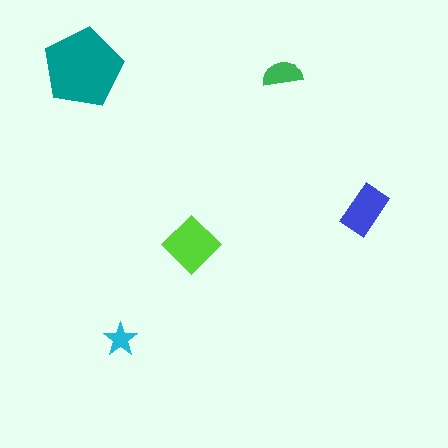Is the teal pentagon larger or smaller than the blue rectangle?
Larger.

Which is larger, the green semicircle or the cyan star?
The green semicircle.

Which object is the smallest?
The cyan star.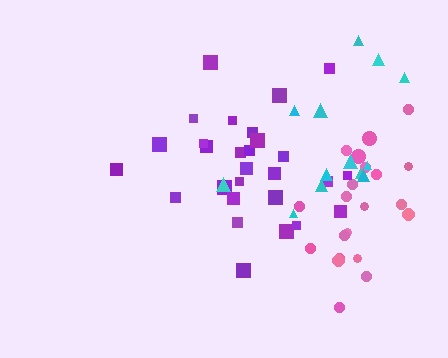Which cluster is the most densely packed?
Purple.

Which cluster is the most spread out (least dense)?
Cyan.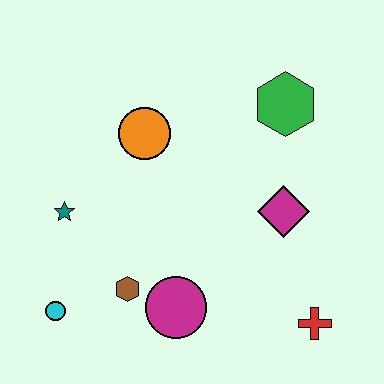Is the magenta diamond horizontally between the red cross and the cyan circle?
Yes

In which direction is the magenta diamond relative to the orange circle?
The magenta diamond is to the right of the orange circle.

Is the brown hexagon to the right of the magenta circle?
No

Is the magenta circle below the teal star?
Yes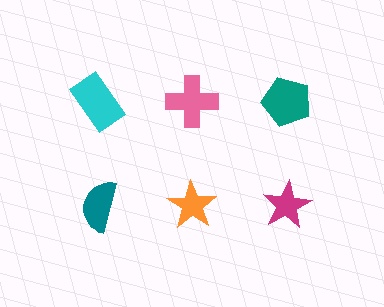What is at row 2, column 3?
A magenta star.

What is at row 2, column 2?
An orange star.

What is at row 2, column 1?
A teal semicircle.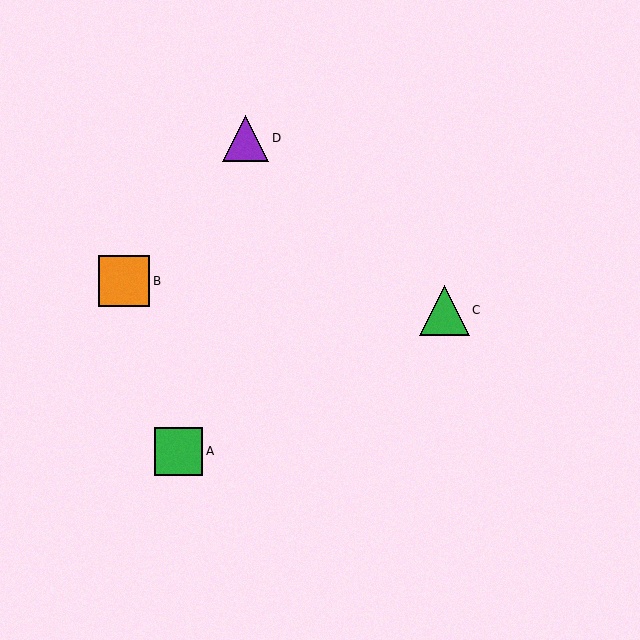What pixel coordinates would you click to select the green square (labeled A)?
Click at (179, 451) to select the green square A.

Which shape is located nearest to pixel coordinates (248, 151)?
The purple triangle (labeled D) at (245, 138) is nearest to that location.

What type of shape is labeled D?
Shape D is a purple triangle.